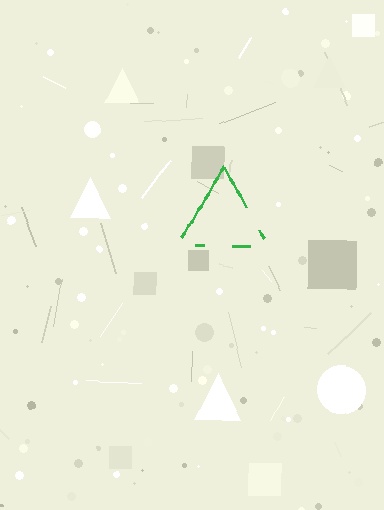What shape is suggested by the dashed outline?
The dashed outline suggests a triangle.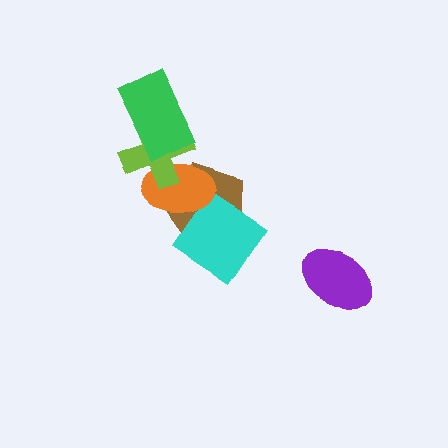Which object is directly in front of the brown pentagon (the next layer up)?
The cyan diamond is directly in front of the brown pentagon.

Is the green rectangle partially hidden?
No, no other shape covers it.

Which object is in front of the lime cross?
The green rectangle is in front of the lime cross.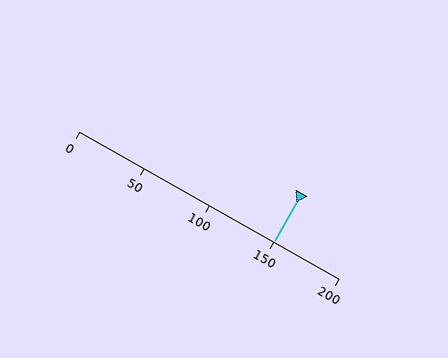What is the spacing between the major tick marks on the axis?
The major ticks are spaced 50 apart.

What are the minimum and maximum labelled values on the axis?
The axis runs from 0 to 200.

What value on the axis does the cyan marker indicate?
The marker indicates approximately 150.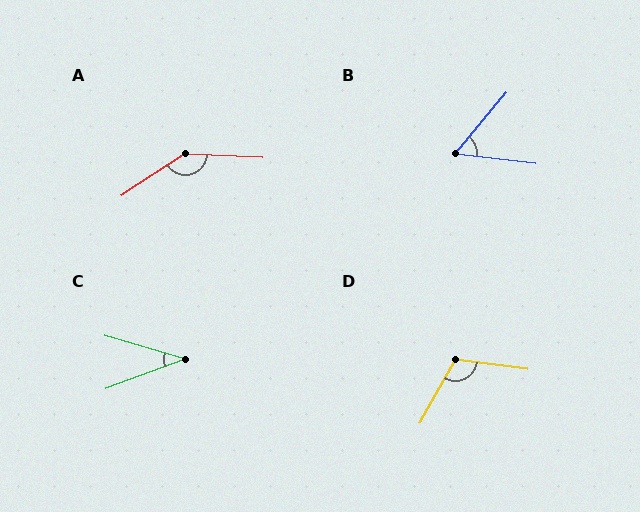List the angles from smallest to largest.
C (37°), B (57°), D (112°), A (144°).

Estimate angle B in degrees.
Approximately 57 degrees.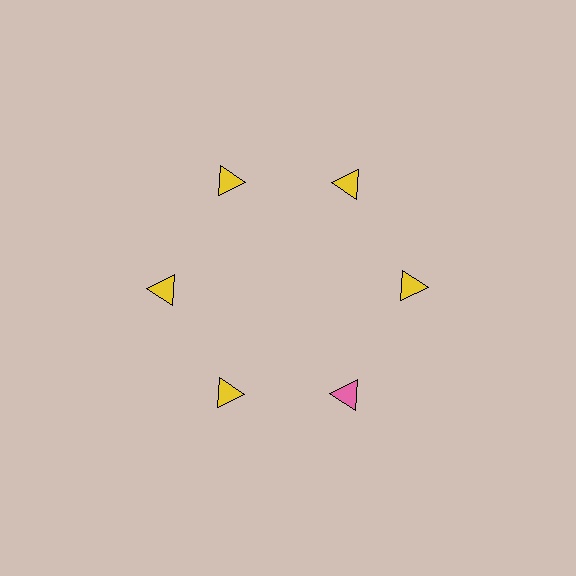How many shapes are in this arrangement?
There are 6 shapes arranged in a ring pattern.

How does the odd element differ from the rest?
It has a different color: pink instead of yellow.